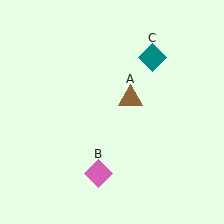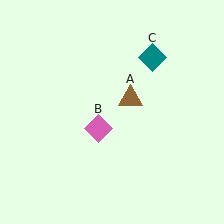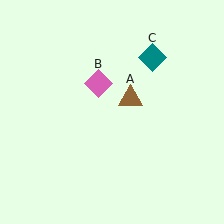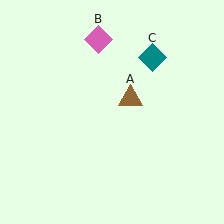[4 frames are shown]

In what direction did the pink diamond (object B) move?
The pink diamond (object B) moved up.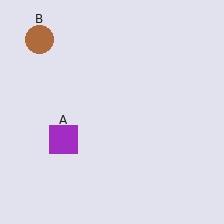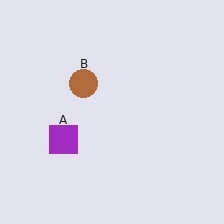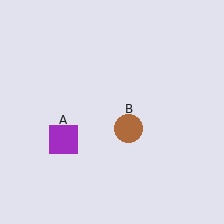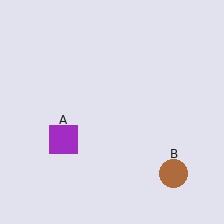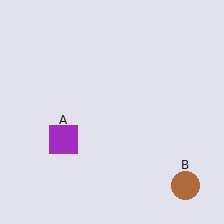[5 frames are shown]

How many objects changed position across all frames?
1 object changed position: brown circle (object B).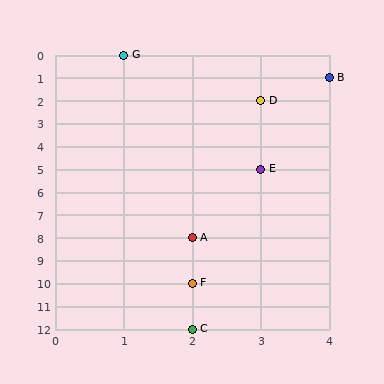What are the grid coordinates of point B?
Point B is at grid coordinates (4, 1).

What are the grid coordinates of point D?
Point D is at grid coordinates (3, 2).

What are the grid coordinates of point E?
Point E is at grid coordinates (3, 5).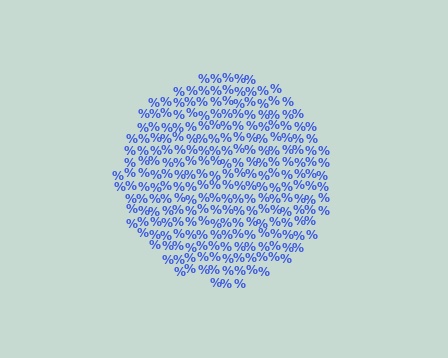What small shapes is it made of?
It is made of small percent signs.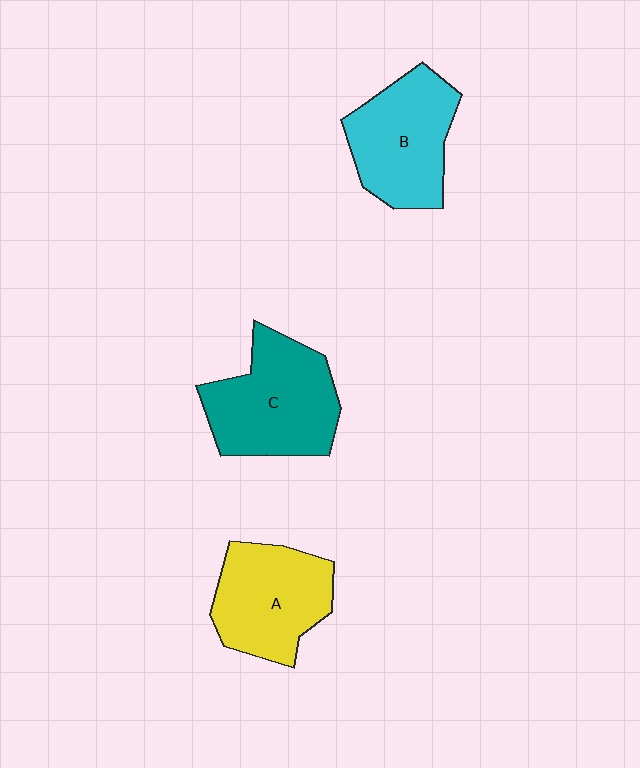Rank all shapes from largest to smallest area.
From largest to smallest: C (teal), B (cyan), A (yellow).